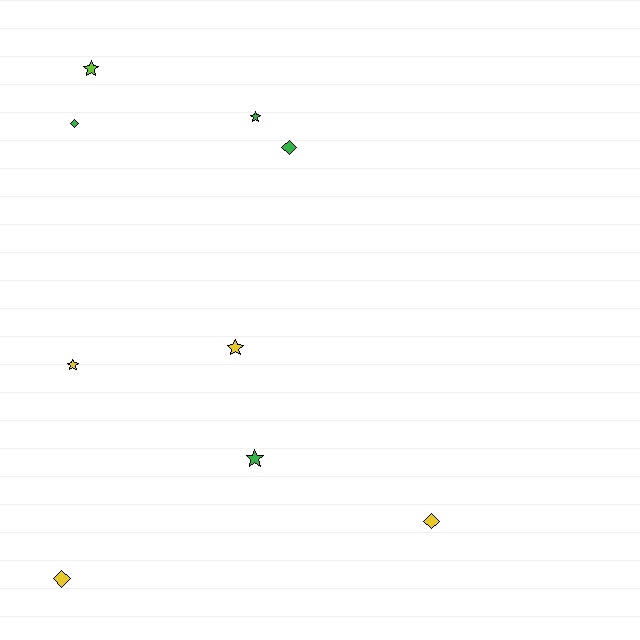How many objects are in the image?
There are 9 objects.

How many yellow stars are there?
There are 2 yellow stars.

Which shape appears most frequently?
Star, with 5 objects.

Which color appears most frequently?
Green, with 4 objects.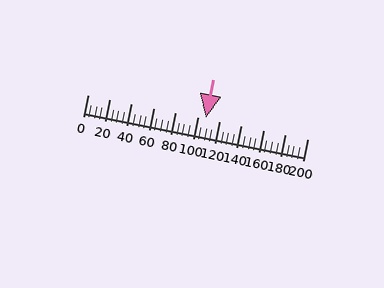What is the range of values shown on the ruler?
The ruler shows values from 0 to 200.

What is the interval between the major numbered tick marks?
The major tick marks are spaced 20 units apart.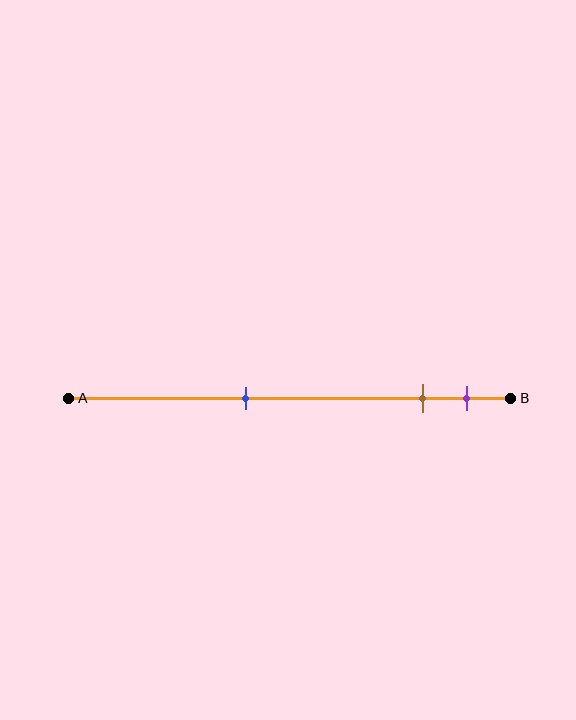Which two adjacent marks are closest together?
The brown and purple marks are the closest adjacent pair.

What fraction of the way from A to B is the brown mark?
The brown mark is approximately 80% (0.8) of the way from A to B.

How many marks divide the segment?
There are 3 marks dividing the segment.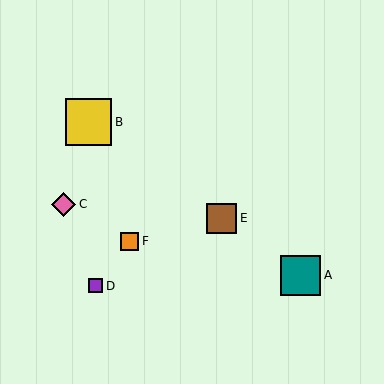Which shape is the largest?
The yellow square (labeled B) is the largest.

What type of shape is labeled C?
Shape C is a pink diamond.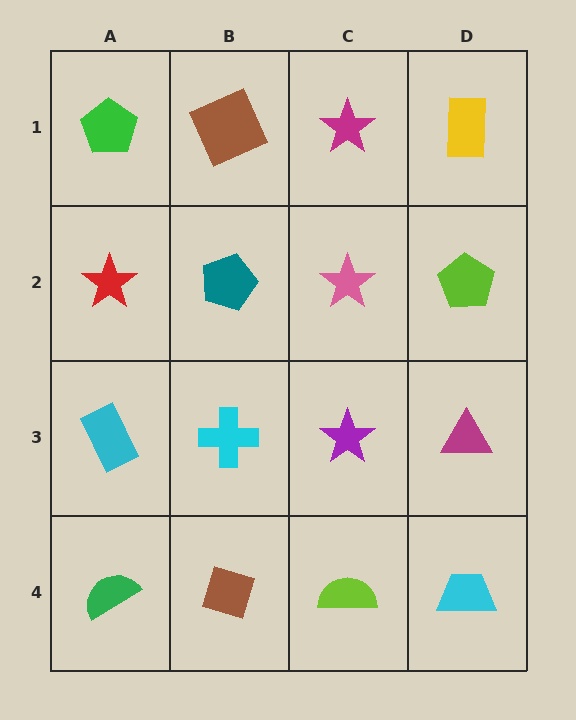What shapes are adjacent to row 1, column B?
A teal pentagon (row 2, column B), a green pentagon (row 1, column A), a magenta star (row 1, column C).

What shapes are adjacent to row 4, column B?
A cyan cross (row 3, column B), a green semicircle (row 4, column A), a lime semicircle (row 4, column C).